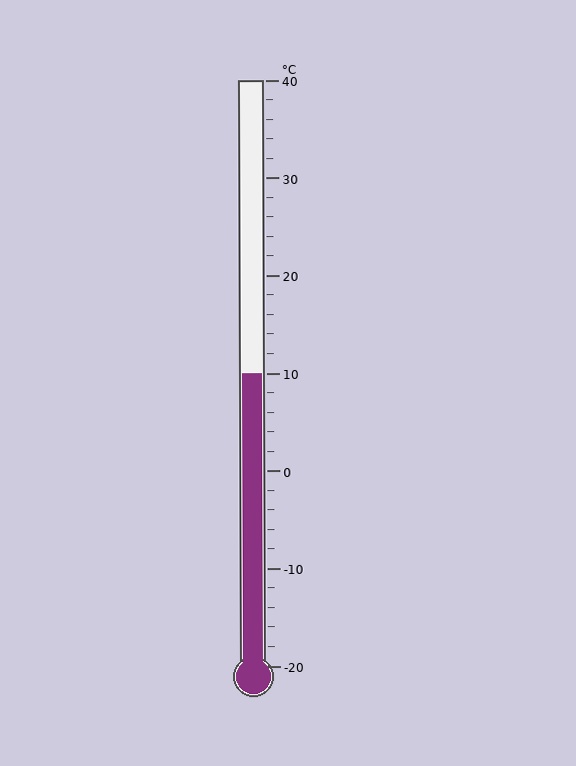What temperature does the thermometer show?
The thermometer shows approximately 10°C.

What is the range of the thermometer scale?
The thermometer scale ranges from -20°C to 40°C.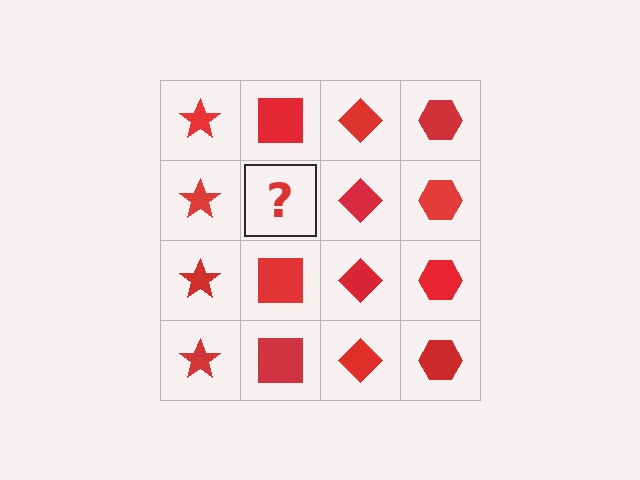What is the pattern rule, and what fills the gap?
The rule is that each column has a consistent shape. The gap should be filled with a red square.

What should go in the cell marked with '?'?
The missing cell should contain a red square.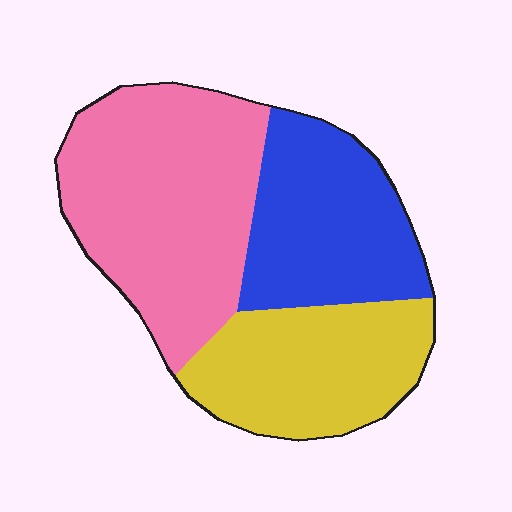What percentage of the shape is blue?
Blue covers around 30% of the shape.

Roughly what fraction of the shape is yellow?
Yellow takes up between a quarter and a half of the shape.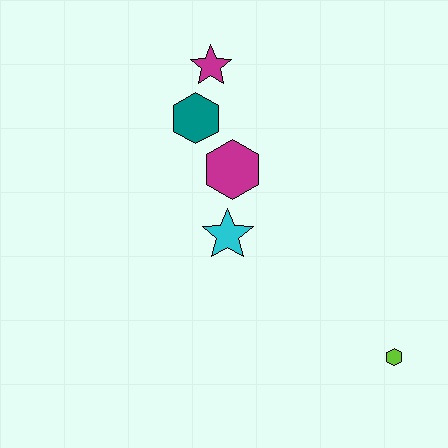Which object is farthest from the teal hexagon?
The lime hexagon is farthest from the teal hexagon.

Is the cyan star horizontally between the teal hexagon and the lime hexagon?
Yes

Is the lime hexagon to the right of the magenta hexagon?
Yes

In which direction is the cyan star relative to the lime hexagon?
The cyan star is to the left of the lime hexagon.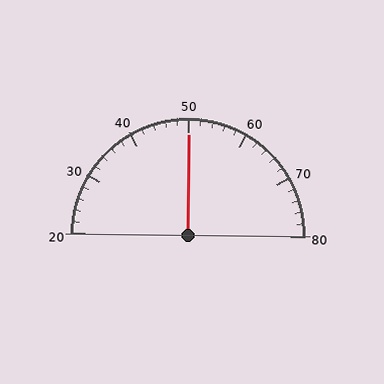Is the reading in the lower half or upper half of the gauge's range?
The reading is in the upper half of the range (20 to 80).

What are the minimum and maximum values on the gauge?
The gauge ranges from 20 to 80.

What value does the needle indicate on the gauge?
The needle indicates approximately 50.